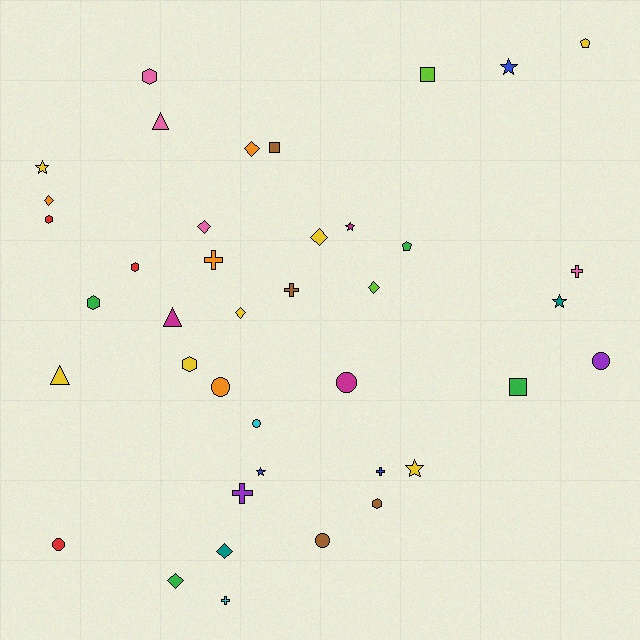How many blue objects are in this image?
There are 3 blue objects.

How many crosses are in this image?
There are 6 crosses.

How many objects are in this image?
There are 40 objects.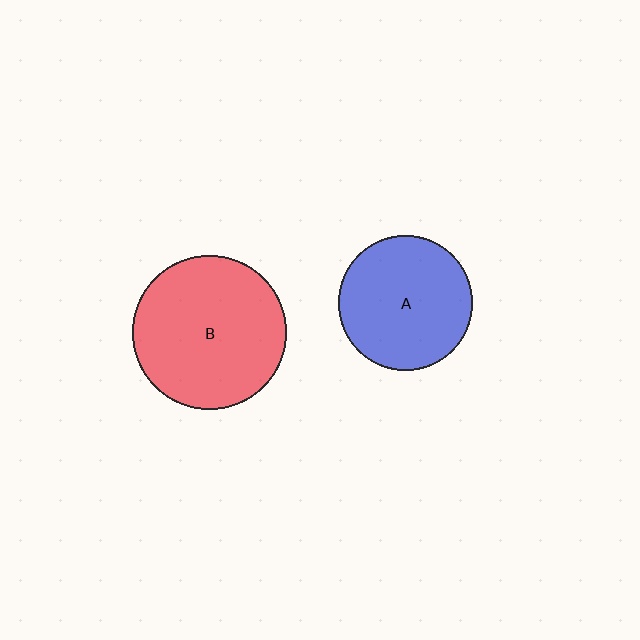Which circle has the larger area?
Circle B (red).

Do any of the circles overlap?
No, none of the circles overlap.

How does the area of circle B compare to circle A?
Approximately 1.3 times.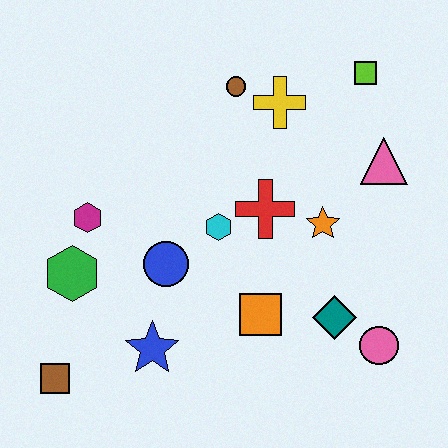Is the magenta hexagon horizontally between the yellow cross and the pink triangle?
No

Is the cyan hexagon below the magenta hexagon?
Yes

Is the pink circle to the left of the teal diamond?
No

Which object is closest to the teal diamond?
The pink circle is closest to the teal diamond.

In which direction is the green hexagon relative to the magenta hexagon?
The green hexagon is below the magenta hexagon.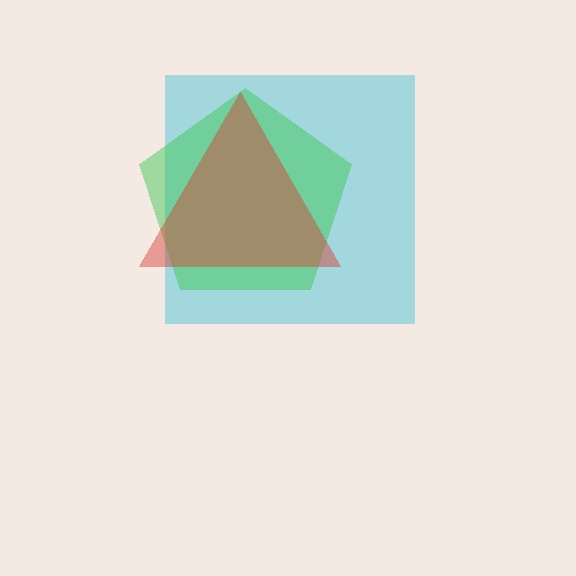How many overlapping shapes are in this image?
There are 3 overlapping shapes in the image.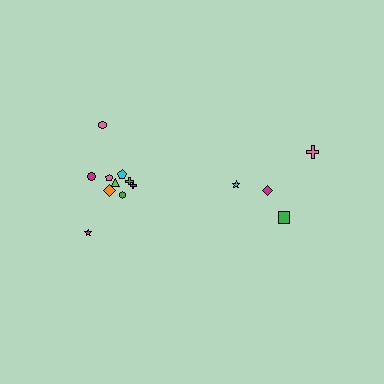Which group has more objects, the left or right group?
The left group.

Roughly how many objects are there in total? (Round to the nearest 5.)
Roughly 15 objects in total.